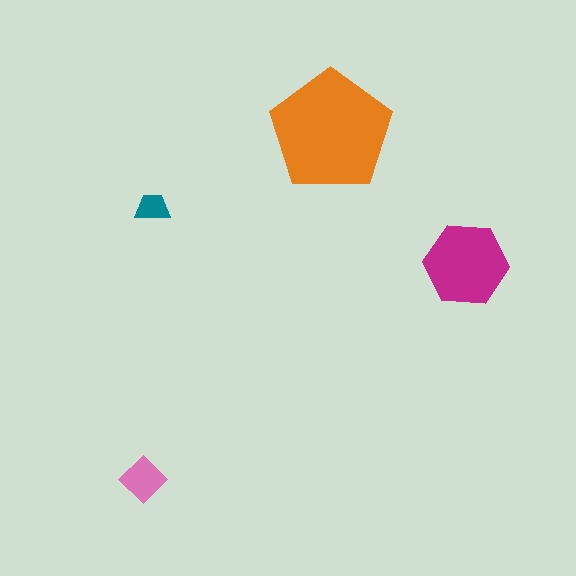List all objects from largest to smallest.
The orange pentagon, the magenta hexagon, the pink diamond, the teal trapezoid.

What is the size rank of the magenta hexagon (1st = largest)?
2nd.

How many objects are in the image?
There are 4 objects in the image.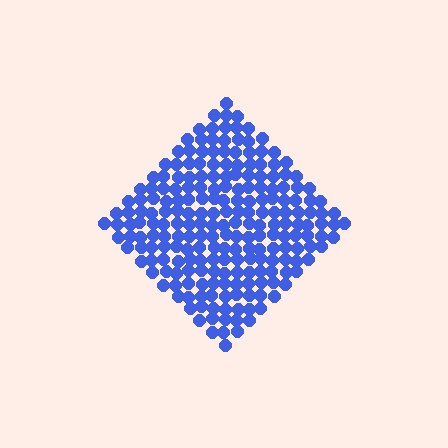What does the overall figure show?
The overall figure shows a diamond.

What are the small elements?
The small elements are circles.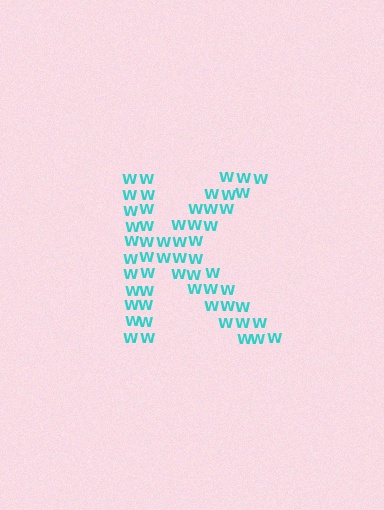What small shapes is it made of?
It is made of small letter W's.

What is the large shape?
The large shape is the letter K.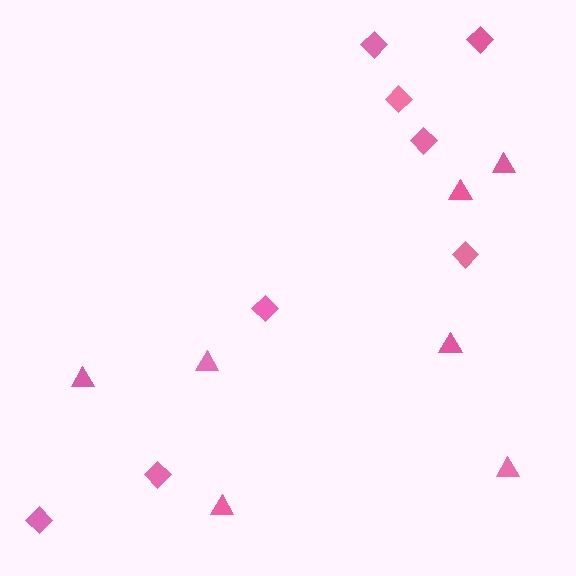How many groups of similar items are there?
There are 2 groups: one group of diamonds (8) and one group of triangles (7).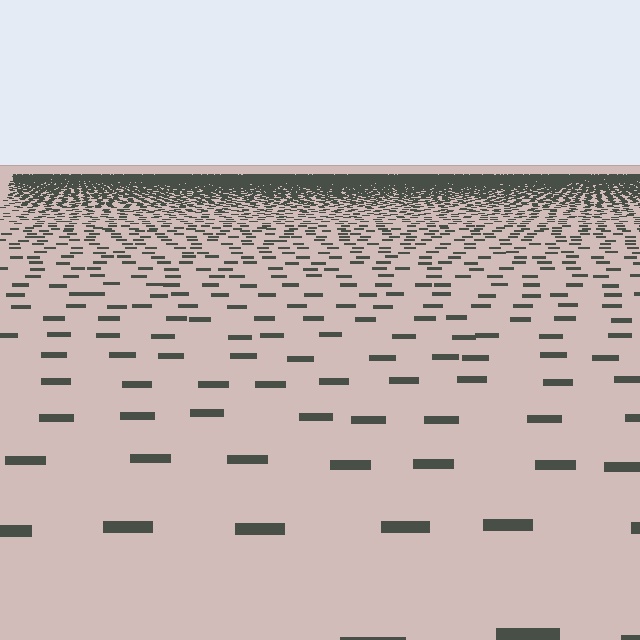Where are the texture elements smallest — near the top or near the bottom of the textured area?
Near the top.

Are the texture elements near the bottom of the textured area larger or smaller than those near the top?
Larger. Near the bottom, elements are closer to the viewer and appear at a bigger on-screen size.